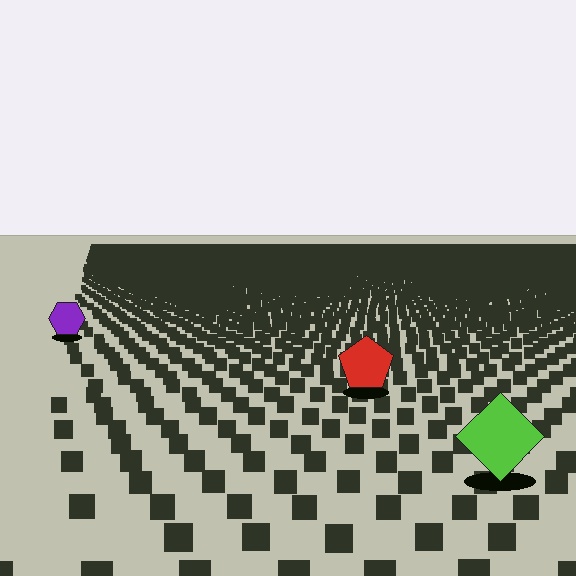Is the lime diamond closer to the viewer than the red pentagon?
Yes. The lime diamond is closer — you can tell from the texture gradient: the ground texture is coarser near it.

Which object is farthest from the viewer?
The purple hexagon is farthest from the viewer. It appears smaller and the ground texture around it is denser.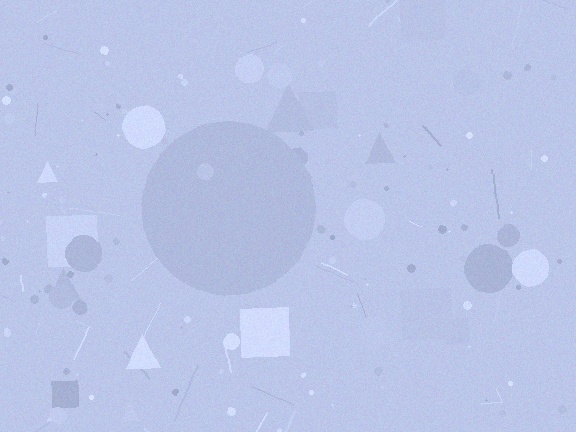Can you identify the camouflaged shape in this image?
The camouflaged shape is a circle.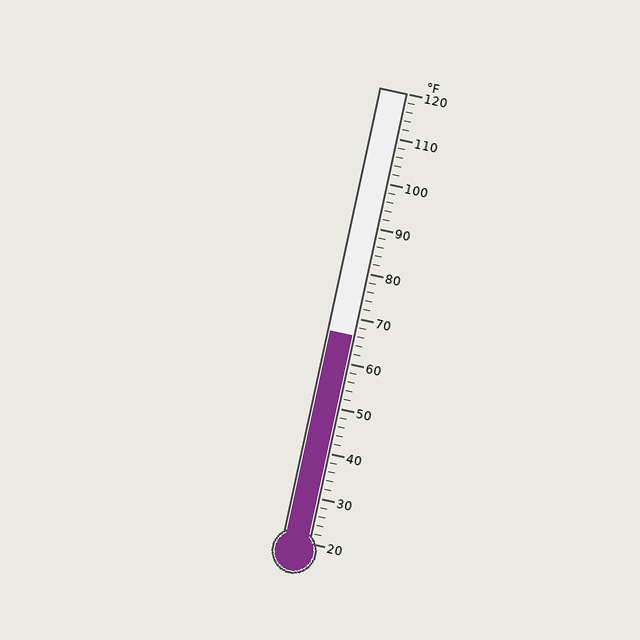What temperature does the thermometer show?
The thermometer shows approximately 66°F.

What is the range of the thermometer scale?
The thermometer scale ranges from 20°F to 120°F.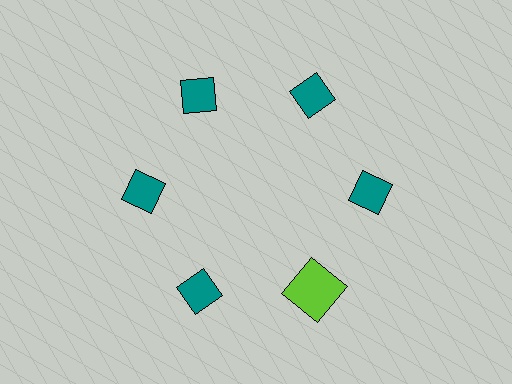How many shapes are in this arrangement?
There are 6 shapes arranged in a ring pattern.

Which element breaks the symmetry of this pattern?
The lime square at roughly the 5 o'clock position breaks the symmetry. All other shapes are teal diamonds.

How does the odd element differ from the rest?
It differs in both color (lime instead of teal) and shape (square instead of diamond).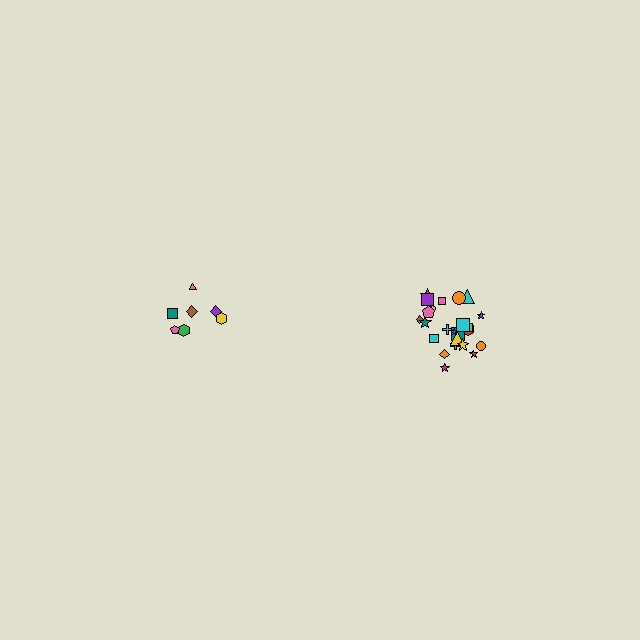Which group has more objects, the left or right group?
The right group.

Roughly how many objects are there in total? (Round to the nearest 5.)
Roughly 30 objects in total.